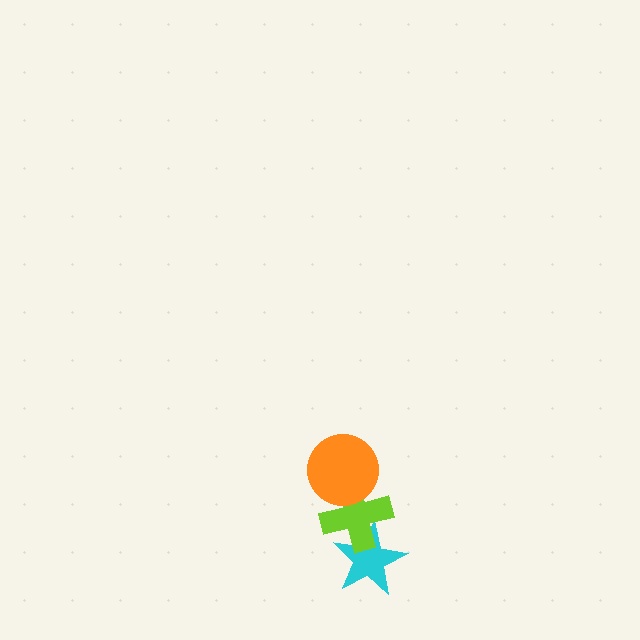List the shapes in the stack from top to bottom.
From top to bottom: the orange circle, the lime cross, the cyan star.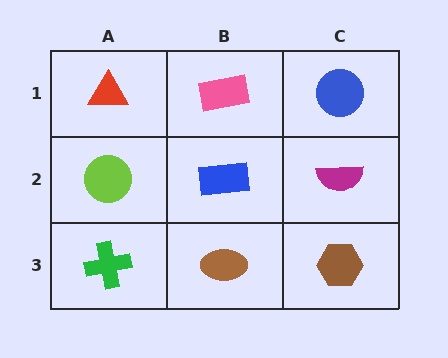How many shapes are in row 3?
3 shapes.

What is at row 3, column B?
A brown ellipse.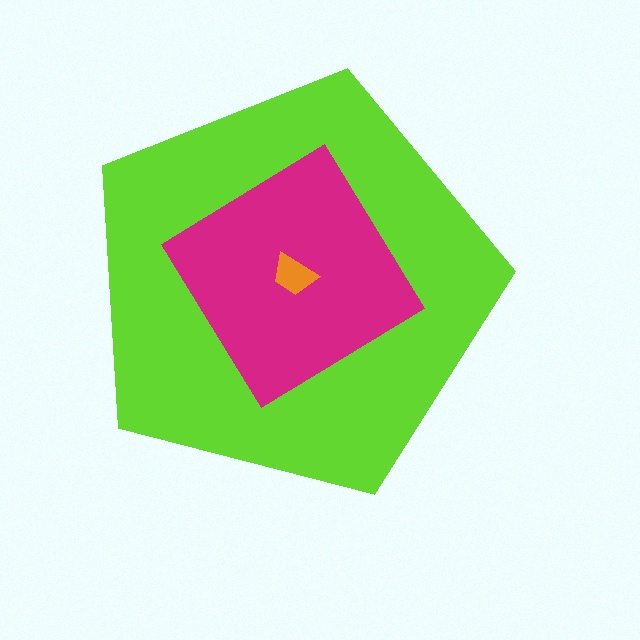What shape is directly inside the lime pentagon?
The magenta diamond.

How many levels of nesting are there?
3.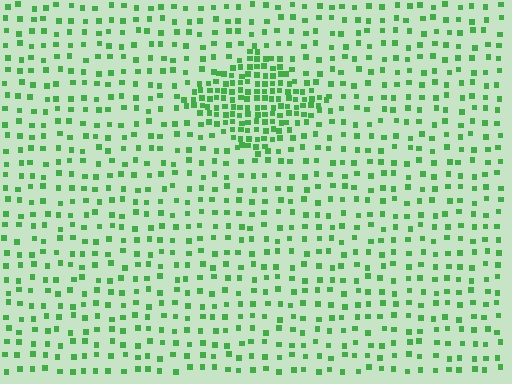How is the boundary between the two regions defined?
The boundary is defined by a change in element density (approximately 2.7x ratio). All elements are the same color, size, and shape.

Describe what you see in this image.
The image contains small green elements arranged at two different densities. A diamond-shaped region is visible where the elements are more densely packed than the surrounding area.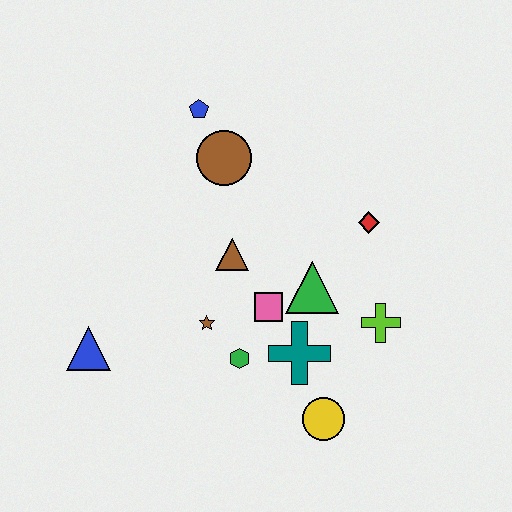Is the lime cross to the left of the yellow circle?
No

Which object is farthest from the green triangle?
The blue triangle is farthest from the green triangle.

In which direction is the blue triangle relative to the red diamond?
The blue triangle is to the left of the red diamond.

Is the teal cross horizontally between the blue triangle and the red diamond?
Yes